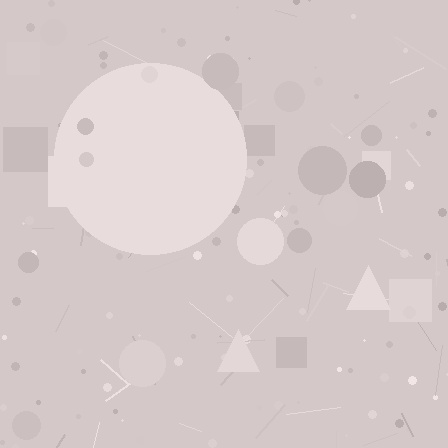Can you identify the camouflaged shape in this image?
The camouflaged shape is a circle.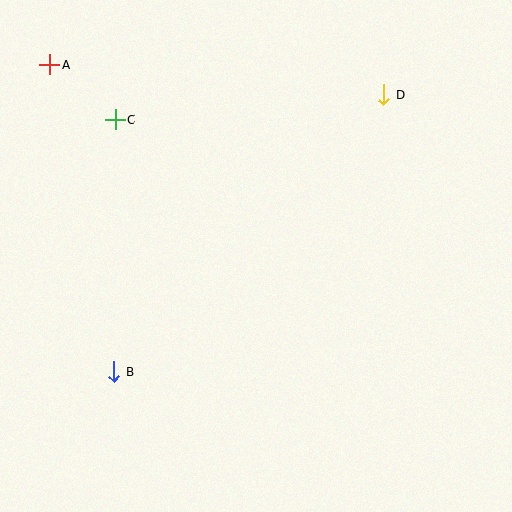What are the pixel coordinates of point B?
Point B is at (114, 371).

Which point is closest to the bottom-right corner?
Point B is closest to the bottom-right corner.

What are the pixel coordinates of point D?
Point D is at (384, 95).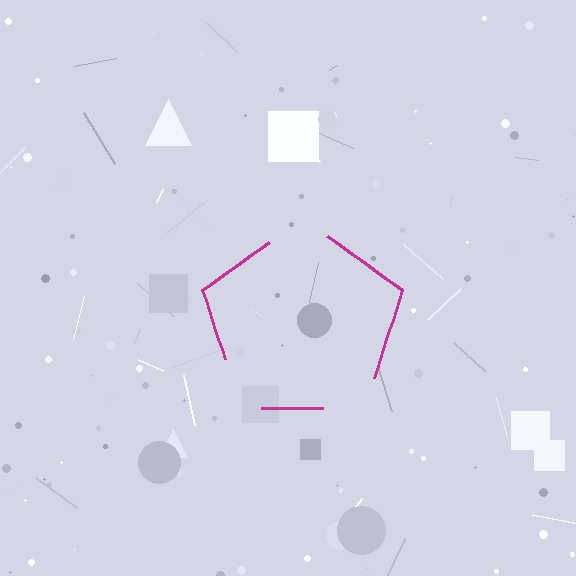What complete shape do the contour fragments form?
The contour fragments form a pentagon.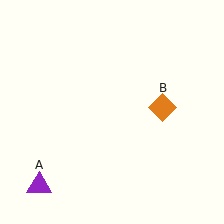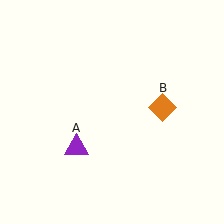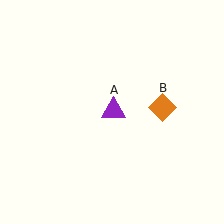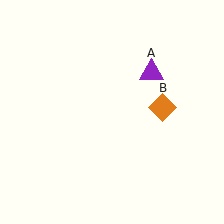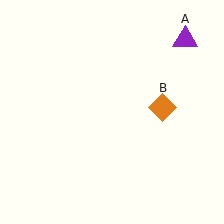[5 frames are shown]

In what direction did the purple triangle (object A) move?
The purple triangle (object A) moved up and to the right.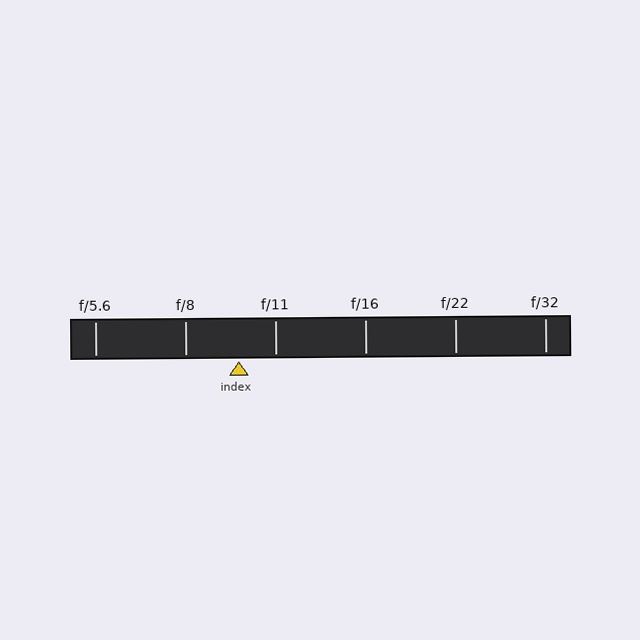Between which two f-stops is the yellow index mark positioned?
The index mark is between f/8 and f/11.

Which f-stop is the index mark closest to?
The index mark is closest to f/11.